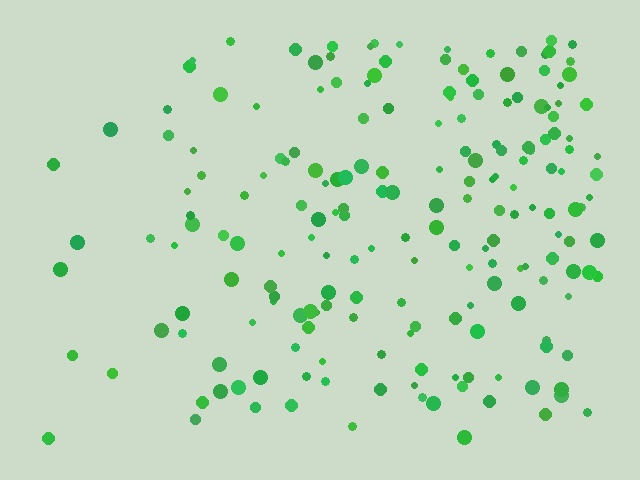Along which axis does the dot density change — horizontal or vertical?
Horizontal.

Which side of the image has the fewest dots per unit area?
The left.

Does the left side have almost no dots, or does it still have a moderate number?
Still a moderate number, just noticeably fewer than the right.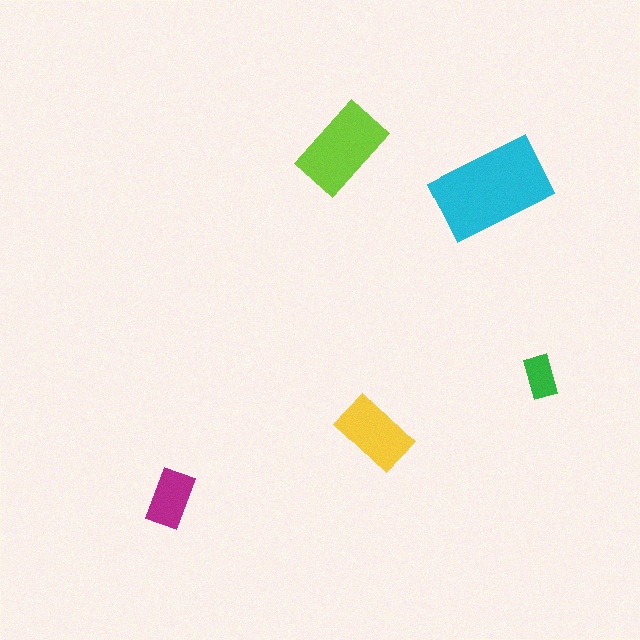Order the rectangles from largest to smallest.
the cyan one, the lime one, the yellow one, the magenta one, the green one.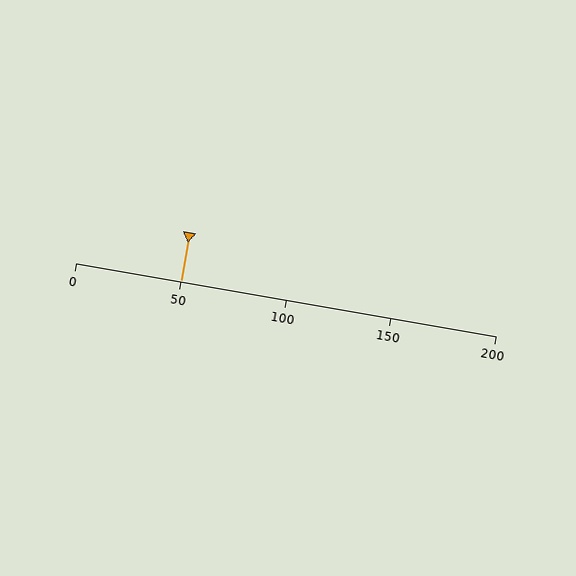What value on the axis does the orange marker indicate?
The marker indicates approximately 50.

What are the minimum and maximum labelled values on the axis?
The axis runs from 0 to 200.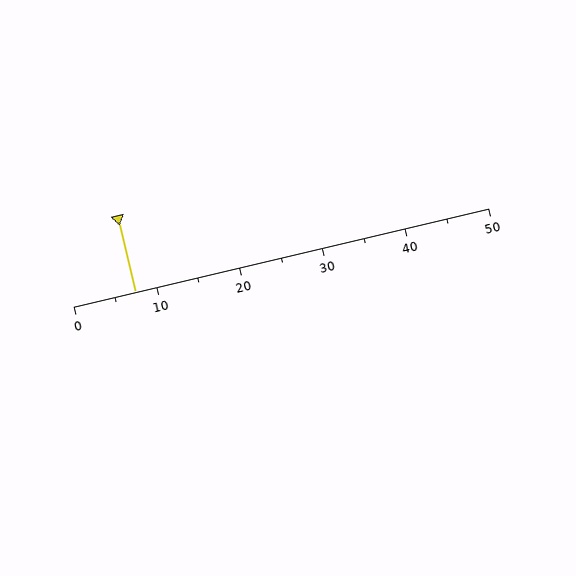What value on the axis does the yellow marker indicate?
The marker indicates approximately 7.5.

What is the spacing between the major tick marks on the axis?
The major ticks are spaced 10 apart.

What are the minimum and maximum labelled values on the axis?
The axis runs from 0 to 50.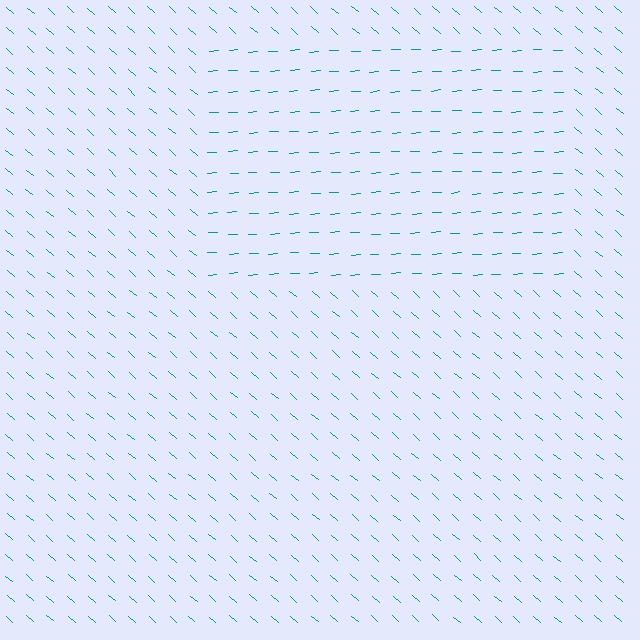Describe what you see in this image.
The image is filled with small teal line segments. A rectangle region in the image has lines oriented differently from the surrounding lines, creating a visible texture boundary.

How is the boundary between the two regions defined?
The boundary is defined purely by a change in line orientation (approximately 45 degrees difference). All lines are the same color and thickness.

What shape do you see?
I see a rectangle.